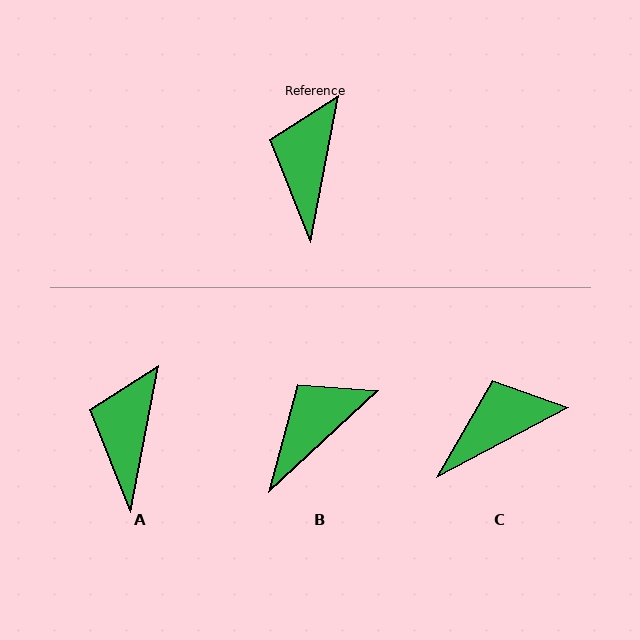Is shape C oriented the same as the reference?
No, it is off by about 52 degrees.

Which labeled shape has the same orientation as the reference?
A.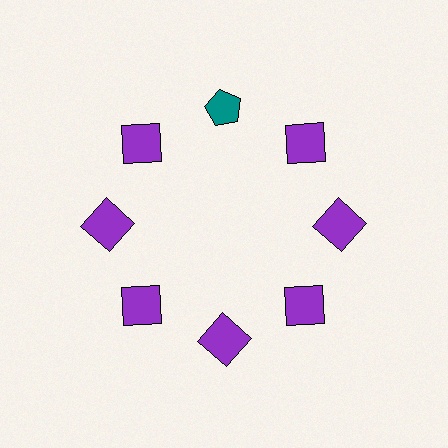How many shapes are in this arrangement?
There are 8 shapes arranged in a ring pattern.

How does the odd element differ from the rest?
It differs in both color (teal instead of purple) and shape (pentagon instead of square).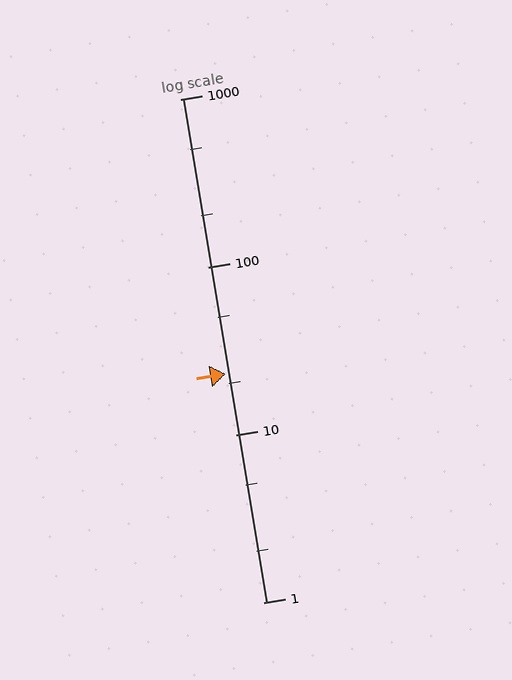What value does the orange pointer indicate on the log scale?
The pointer indicates approximately 23.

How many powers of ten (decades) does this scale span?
The scale spans 3 decades, from 1 to 1000.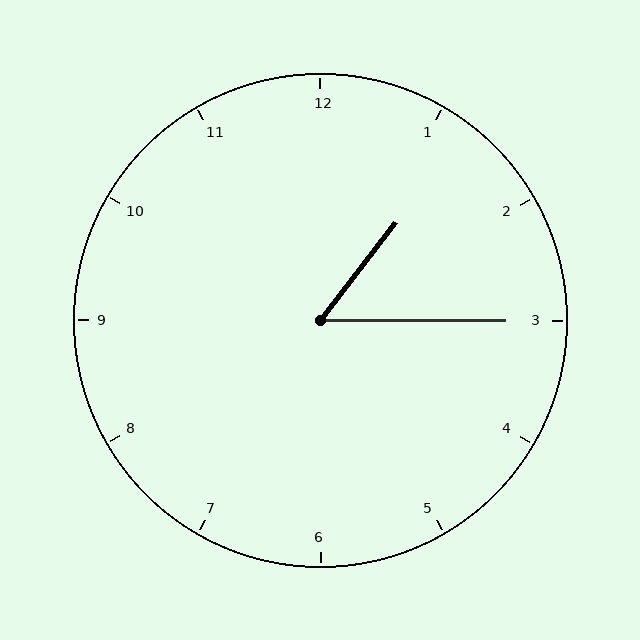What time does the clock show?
1:15.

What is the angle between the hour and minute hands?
Approximately 52 degrees.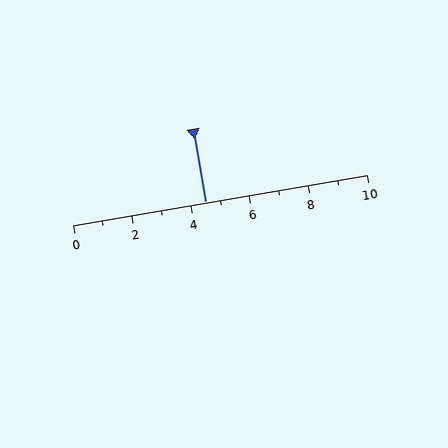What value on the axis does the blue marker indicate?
The marker indicates approximately 4.5.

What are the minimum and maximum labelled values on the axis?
The axis runs from 0 to 10.